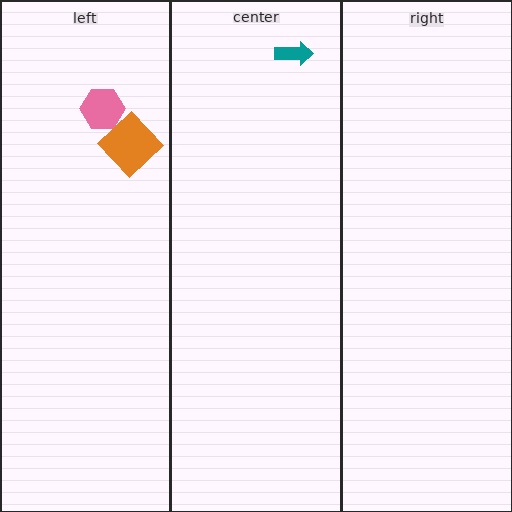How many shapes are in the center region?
1.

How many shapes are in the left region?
2.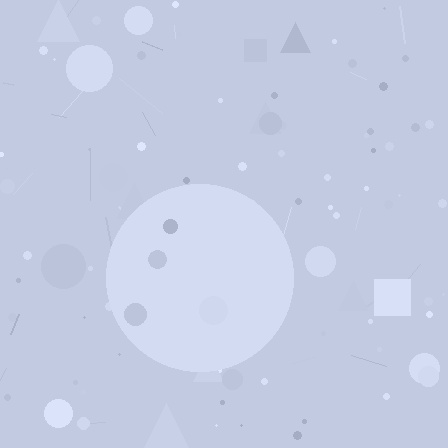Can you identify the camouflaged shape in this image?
The camouflaged shape is a circle.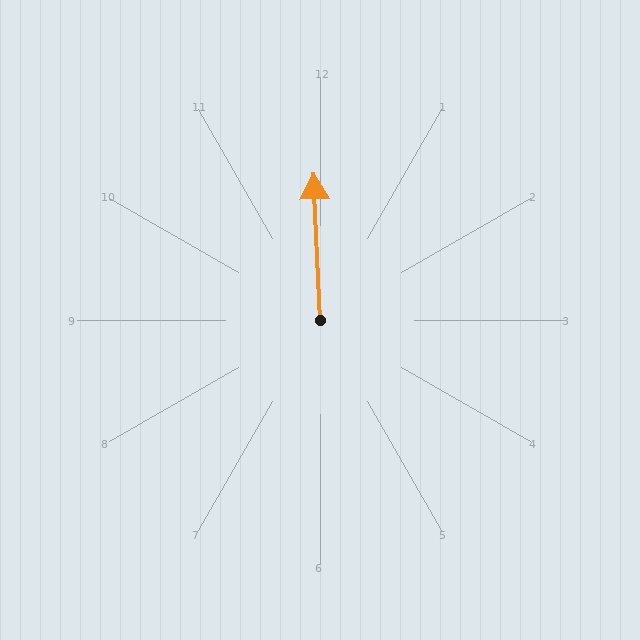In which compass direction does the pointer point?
North.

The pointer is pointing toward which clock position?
Roughly 12 o'clock.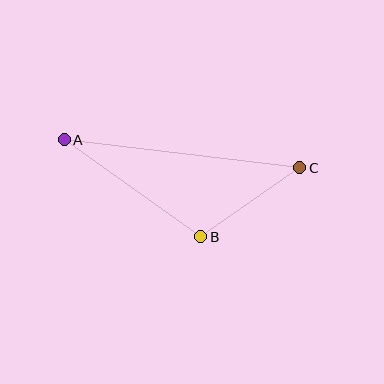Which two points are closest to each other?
Points B and C are closest to each other.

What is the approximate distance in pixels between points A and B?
The distance between A and B is approximately 167 pixels.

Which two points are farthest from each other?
Points A and C are farthest from each other.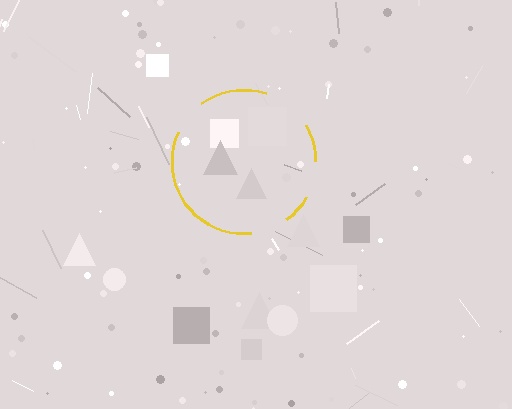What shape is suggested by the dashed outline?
The dashed outline suggests a circle.